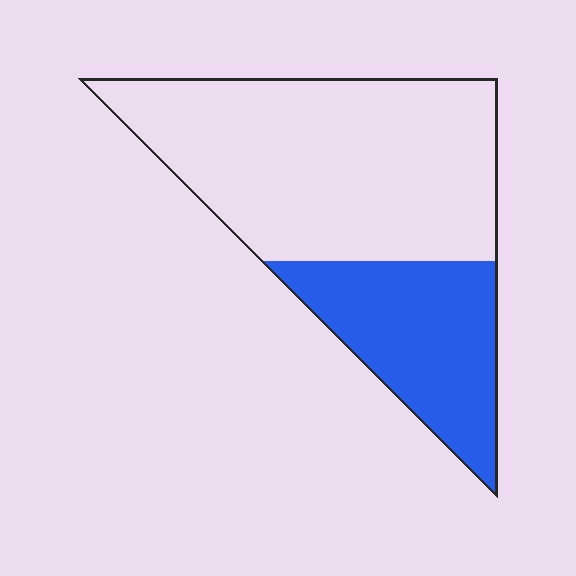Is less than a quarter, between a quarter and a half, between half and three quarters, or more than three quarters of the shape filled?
Between a quarter and a half.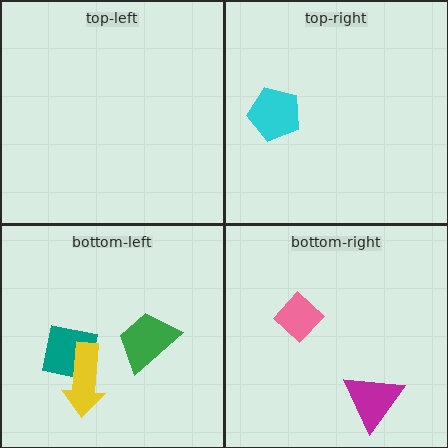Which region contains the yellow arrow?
The bottom-left region.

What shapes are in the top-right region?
The cyan pentagon.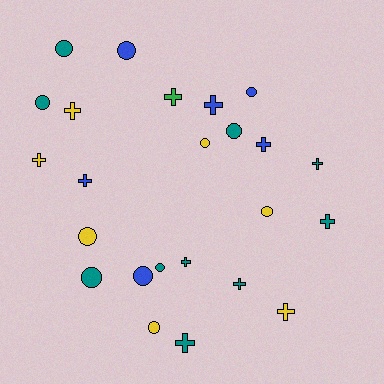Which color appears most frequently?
Teal, with 10 objects.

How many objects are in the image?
There are 24 objects.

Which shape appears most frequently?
Cross, with 12 objects.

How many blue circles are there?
There are 3 blue circles.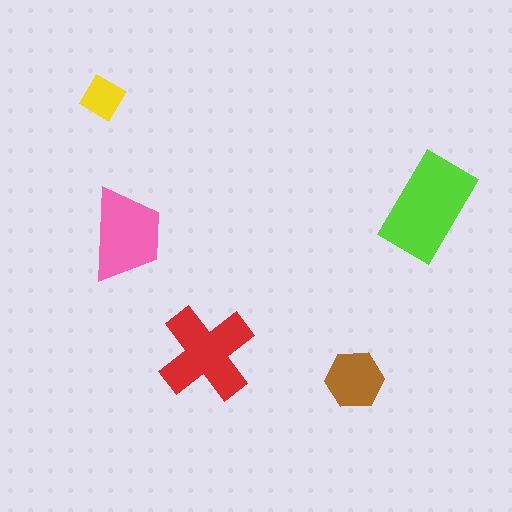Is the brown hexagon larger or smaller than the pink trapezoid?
Smaller.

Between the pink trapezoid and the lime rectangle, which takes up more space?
The lime rectangle.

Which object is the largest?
The lime rectangle.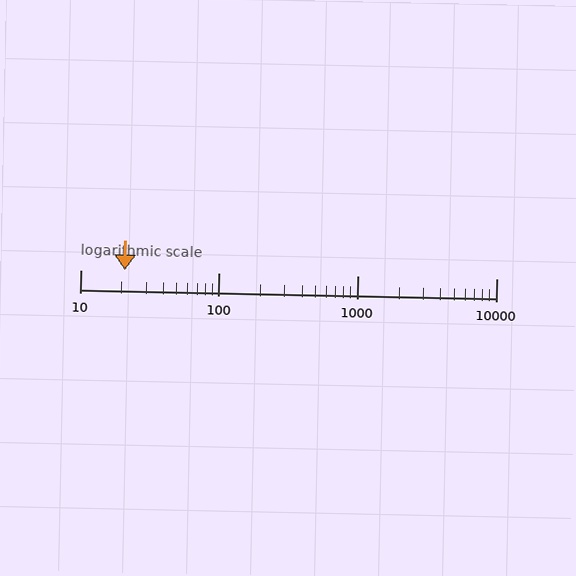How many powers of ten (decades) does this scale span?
The scale spans 3 decades, from 10 to 10000.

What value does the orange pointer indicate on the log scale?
The pointer indicates approximately 21.